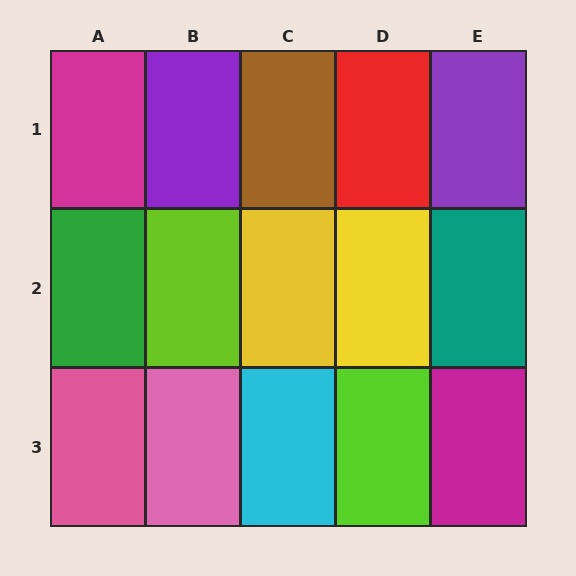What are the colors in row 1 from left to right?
Magenta, purple, brown, red, purple.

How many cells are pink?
2 cells are pink.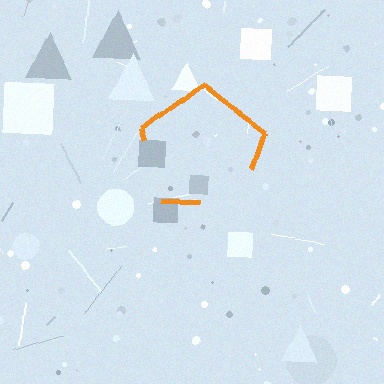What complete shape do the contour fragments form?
The contour fragments form a pentagon.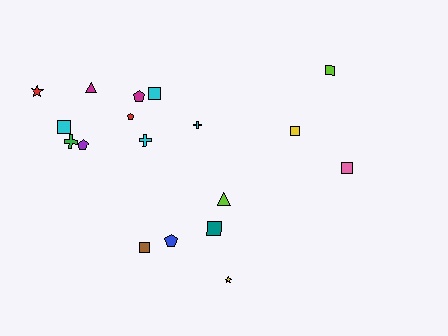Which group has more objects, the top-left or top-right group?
The top-left group.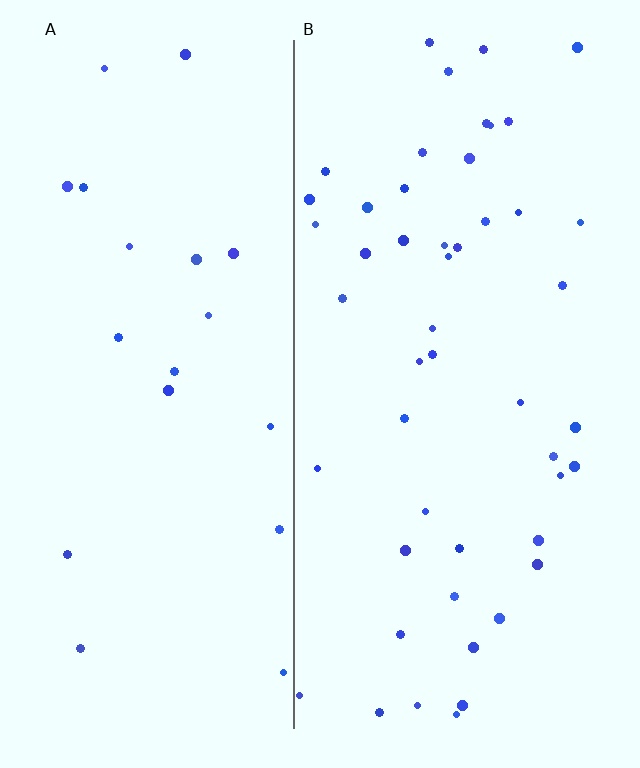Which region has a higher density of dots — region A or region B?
B (the right).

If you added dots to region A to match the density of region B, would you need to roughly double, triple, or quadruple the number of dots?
Approximately double.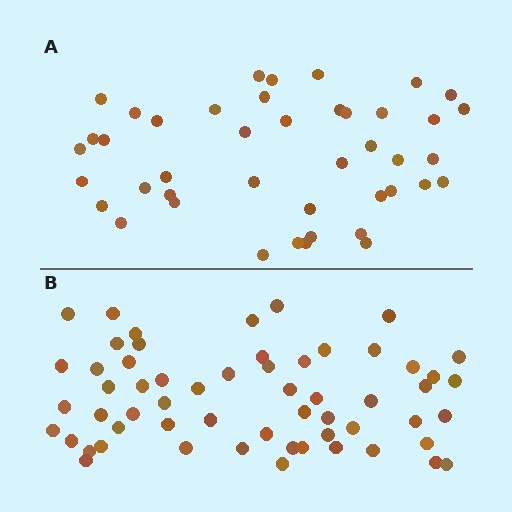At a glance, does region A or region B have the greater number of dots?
Region B (the bottom region) has more dots.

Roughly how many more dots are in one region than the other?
Region B has approximately 15 more dots than region A.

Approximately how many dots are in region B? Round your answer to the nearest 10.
About 60 dots. (The exact count is 58, which rounds to 60.)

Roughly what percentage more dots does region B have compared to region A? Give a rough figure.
About 35% more.